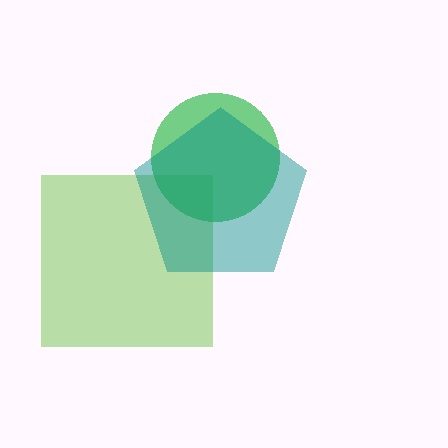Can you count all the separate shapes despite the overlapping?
Yes, there are 3 separate shapes.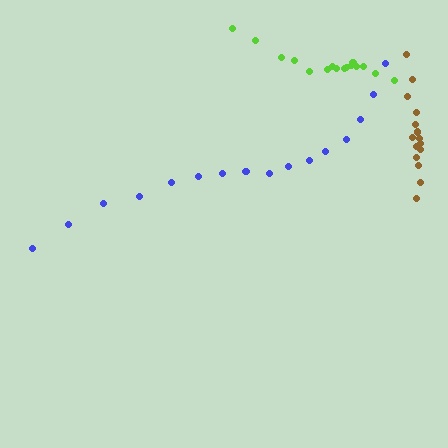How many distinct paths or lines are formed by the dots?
There are 3 distinct paths.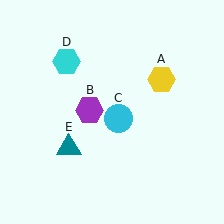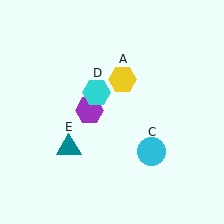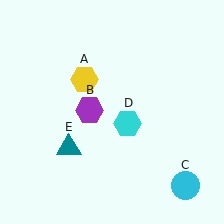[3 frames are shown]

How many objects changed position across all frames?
3 objects changed position: yellow hexagon (object A), cyan circle (object C), cyan hexagon (object D).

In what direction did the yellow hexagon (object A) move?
The yellow hexagon (object A) moved left.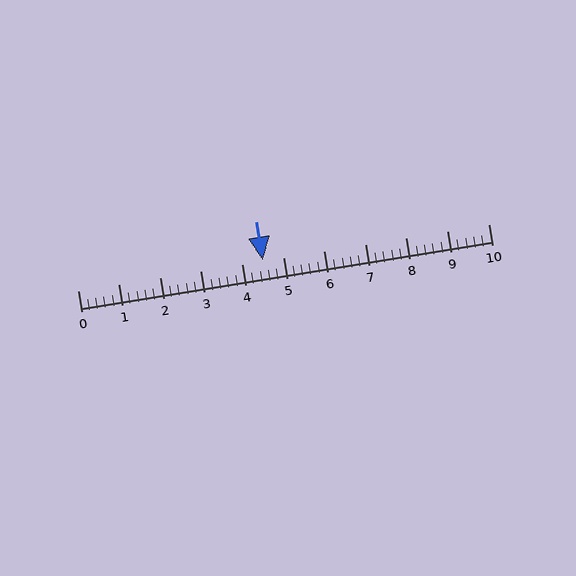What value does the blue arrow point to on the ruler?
The blue arrow points to approximately 4.5.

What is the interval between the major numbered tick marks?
The major tick marks are spaced 1 units apart.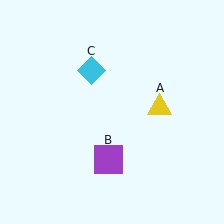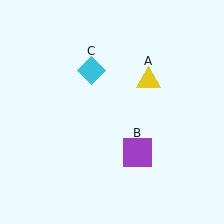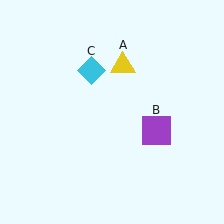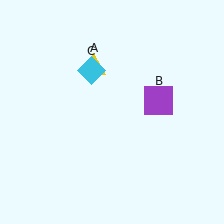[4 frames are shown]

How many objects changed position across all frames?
2 objects changed position: yellow triangle (object A), purple square (object B).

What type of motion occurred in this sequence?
The yellow triangle (object A), purple square (object B) rotated counterclockwise around the center of the scene.